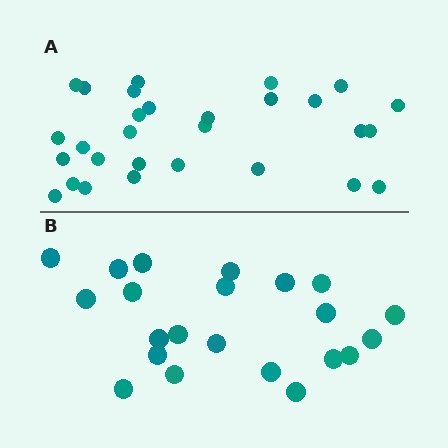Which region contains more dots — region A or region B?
Region A (the top region) has more dots.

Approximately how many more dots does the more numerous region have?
Region A has roughly 8 or so more dots than region B.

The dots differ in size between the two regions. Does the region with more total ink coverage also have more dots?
No. Region B has more total ink coverage because its dots are larger, but region A actually contains more individual dots. Total area can be misleading — the number of items is what matters here.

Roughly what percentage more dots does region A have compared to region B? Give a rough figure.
About 30% more.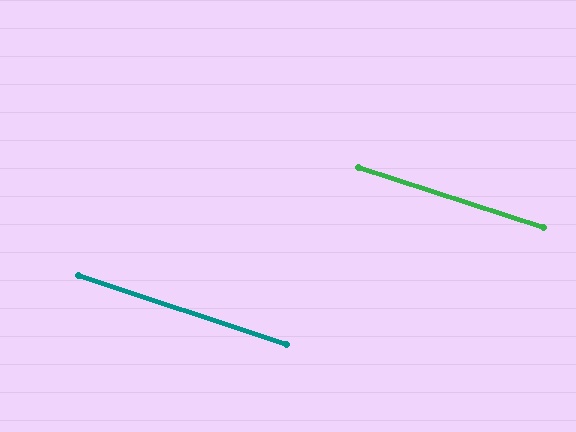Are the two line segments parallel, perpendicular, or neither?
Parallel — their directions differ by only 0.3°.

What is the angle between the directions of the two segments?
Approximately 0 degrees.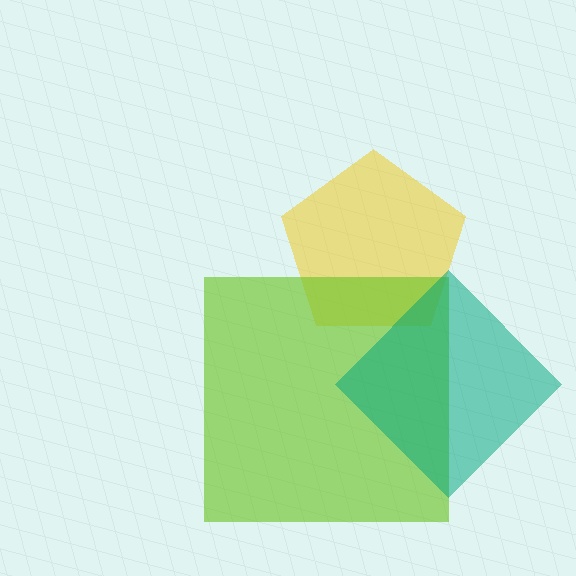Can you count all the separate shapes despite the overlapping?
Yes, there are 3 separate shapes.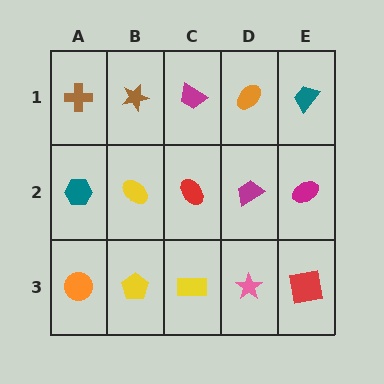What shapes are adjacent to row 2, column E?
A teal trapezoid (row 1, column E), a red square (row 3, column E), a magenta trapezoid (row 2, column D).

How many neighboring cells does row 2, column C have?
4.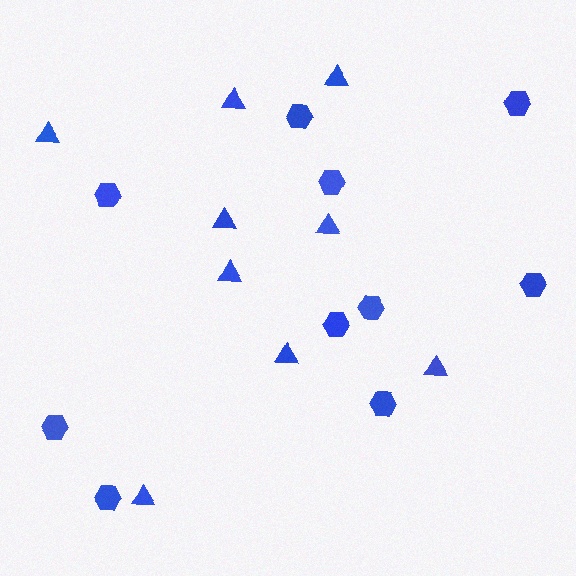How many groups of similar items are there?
There are 2 groups: one group of triangles (9) and one group of hexagons (10).